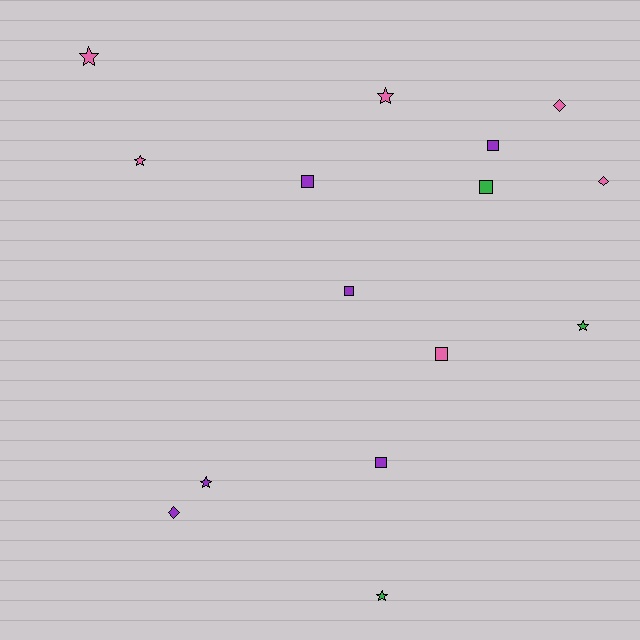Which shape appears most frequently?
Star, with 6 objects.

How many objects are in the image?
There are 15 objects.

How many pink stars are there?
There are 3 pink stars.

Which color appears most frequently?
Purple, with 6 objects.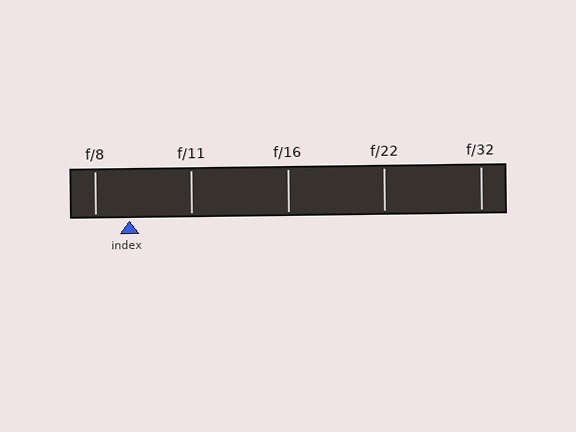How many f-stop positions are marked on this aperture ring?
There are 5 f-stop positions marked.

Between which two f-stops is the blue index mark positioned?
The index mark is between f/8 and f/11.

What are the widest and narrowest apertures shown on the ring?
The widest aperture shown is f/8 and the narrowest is f/32.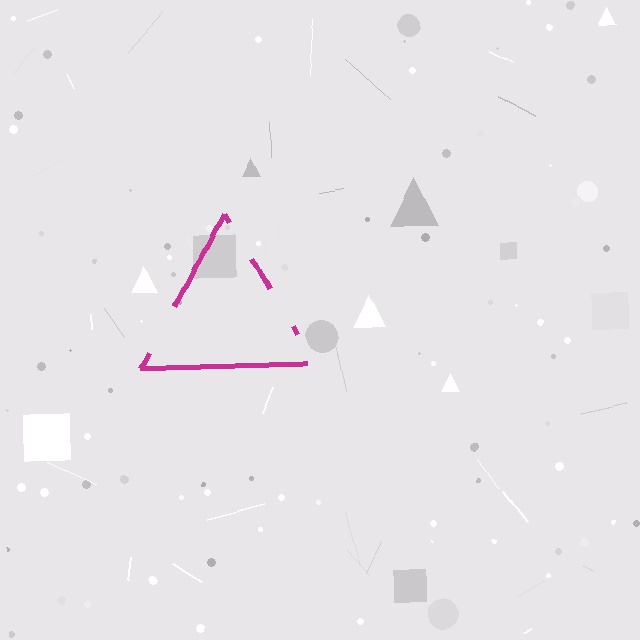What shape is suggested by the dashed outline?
The dashed outline suggests a triangle.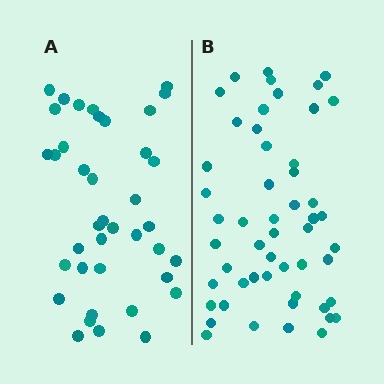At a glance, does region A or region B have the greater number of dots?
Region B (the right region) has more dots.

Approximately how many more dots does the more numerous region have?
Region B has approximately 15 more dots than region A.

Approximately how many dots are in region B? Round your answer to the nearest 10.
About 50 dots. (The exact count is 52, which rounds to 50.)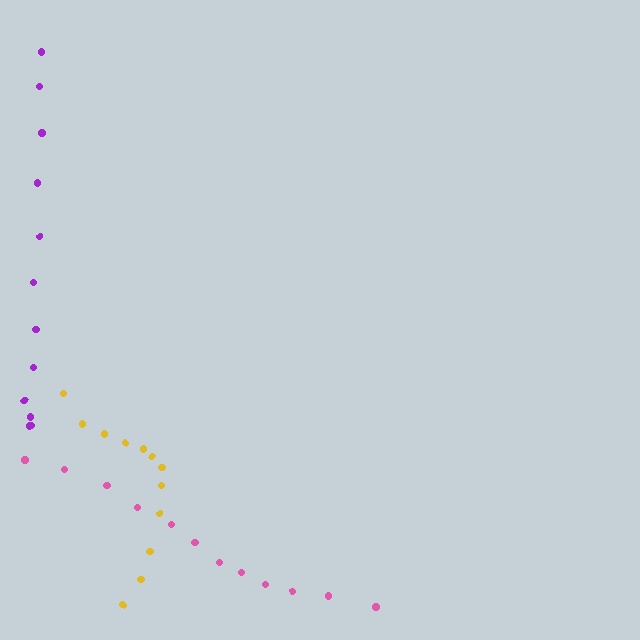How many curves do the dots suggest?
There are 3 distinct paths.